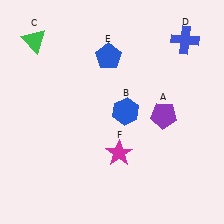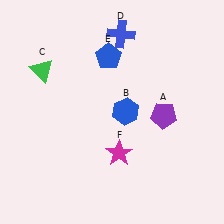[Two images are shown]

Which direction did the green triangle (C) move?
The green triangle (C) moved down.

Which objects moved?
The objects that moved are: the green triangle (C), the blue cross (D).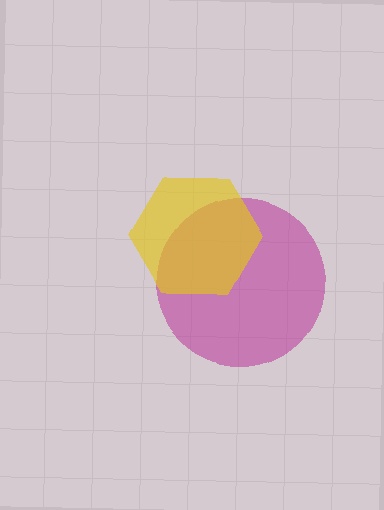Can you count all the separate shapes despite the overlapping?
Yes, there are 2 separate shapes.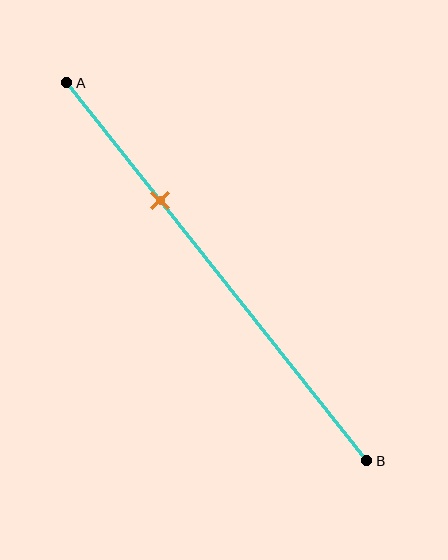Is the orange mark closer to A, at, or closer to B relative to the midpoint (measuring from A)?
The orange mark is closer to point A than the midpoint of segment AB.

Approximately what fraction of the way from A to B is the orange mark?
The orange mark is approximately 30% of the way from A to B.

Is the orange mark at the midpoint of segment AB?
No, the mark is at about 30% from A, not at the 50% midpoint.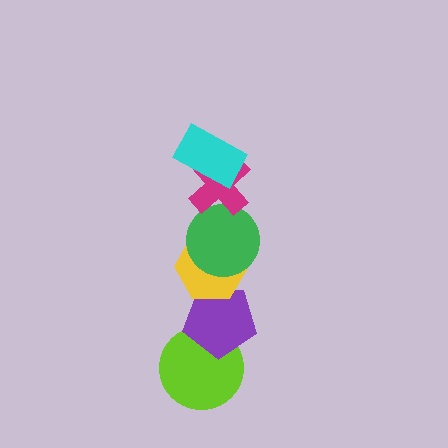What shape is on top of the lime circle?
The purple pentagon is on top of the lime circle.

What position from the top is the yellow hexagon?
The yellow hexagon is 4th from the top.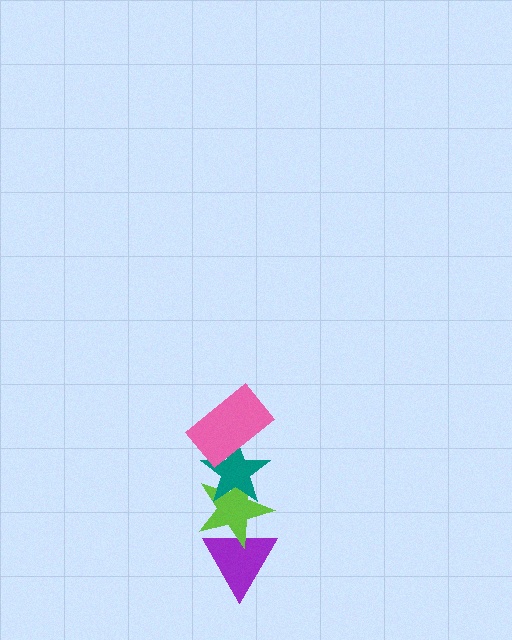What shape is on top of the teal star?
The pink rectangle is on top of the teal star.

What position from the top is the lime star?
The lime star is 3rd from the top.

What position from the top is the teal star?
The teal star is 2nd from the top.